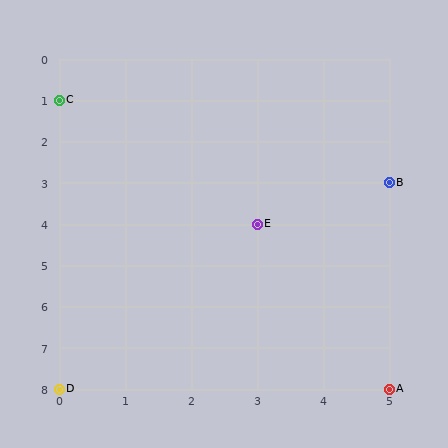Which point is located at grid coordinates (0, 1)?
Point C is at (0, 1).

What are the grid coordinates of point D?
Point D is at grid coordinates (0, 8).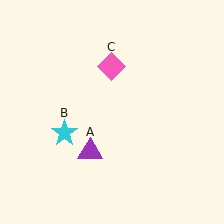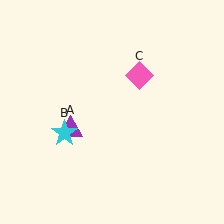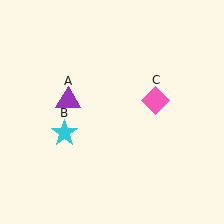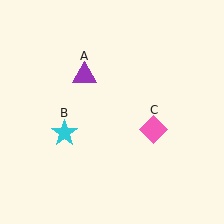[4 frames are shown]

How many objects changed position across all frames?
2 objects changed position: purple triangle (object A), pink diamond (object C).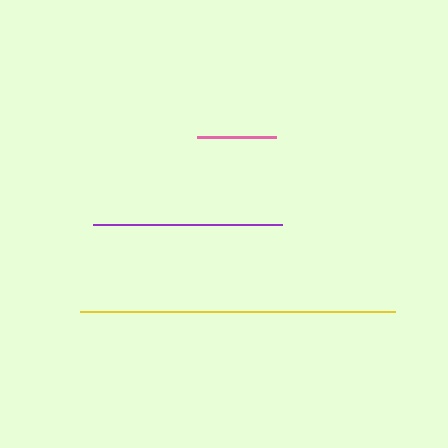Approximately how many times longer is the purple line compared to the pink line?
The purple line is approximately 2.4 times the length of the pink line.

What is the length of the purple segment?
The purple segment is approximately 189 pixels long.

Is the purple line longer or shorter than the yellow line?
The yellow line is longer than the purple line.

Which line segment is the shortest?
The pink line is the shortest at approximately 79 pixels.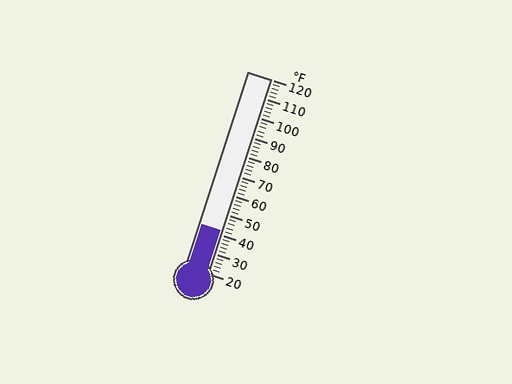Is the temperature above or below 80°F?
The temperature is below 80°F.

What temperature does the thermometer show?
The thermometer shows approximately 42°F.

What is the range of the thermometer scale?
The thermometer scale ranges from 20°F to 120°F.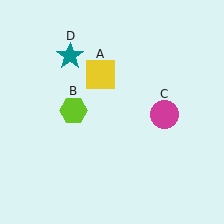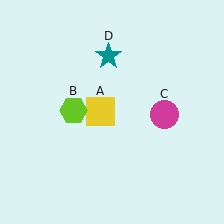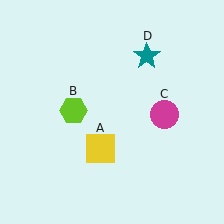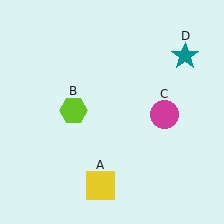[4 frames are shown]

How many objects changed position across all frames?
2 objects changed position: yellow square (object A), teal star (object D).